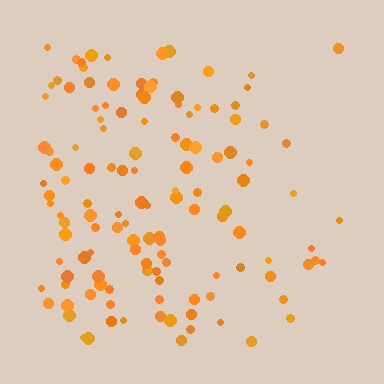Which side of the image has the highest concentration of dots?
The left.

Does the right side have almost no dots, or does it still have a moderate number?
Still a moderate number, just noticeably fewer than the left.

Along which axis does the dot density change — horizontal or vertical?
Horizontal.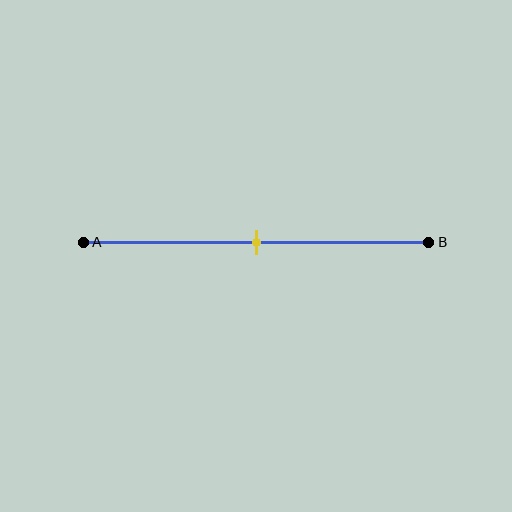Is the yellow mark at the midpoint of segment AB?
Yes, the mark is approximately at the midpoint.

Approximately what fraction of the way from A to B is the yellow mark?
The yellow mark is approximately 50% of the way from A to B.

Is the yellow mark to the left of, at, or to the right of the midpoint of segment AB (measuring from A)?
The yellow mark is approximately at the midpoint of segment AB.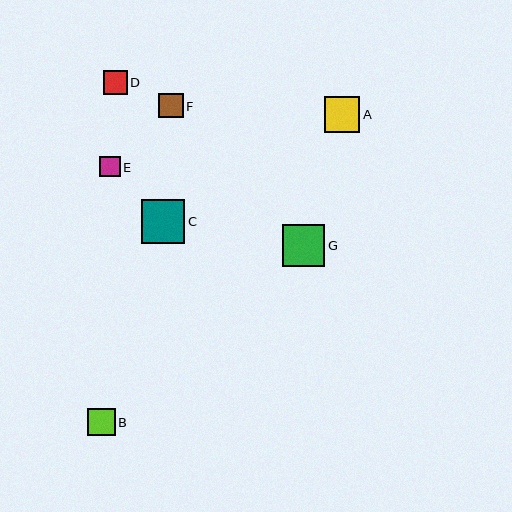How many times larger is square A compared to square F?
Square A is approximately 1.5 times the size of square F.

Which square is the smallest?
Square E is the smallest with a size of approximately 21 pixels.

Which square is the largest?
Square C is the largest with a size of approximately 44 pixels.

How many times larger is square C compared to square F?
Square C is approximately 1.8 times the size of square F.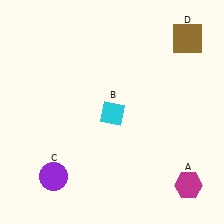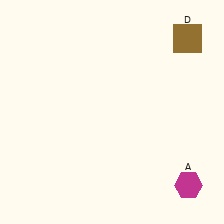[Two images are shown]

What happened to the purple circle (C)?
The purple circle (C) was removed in Image 2. It was in the bottom-left area of Image 1.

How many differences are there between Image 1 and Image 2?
There are 2 differences between the two images.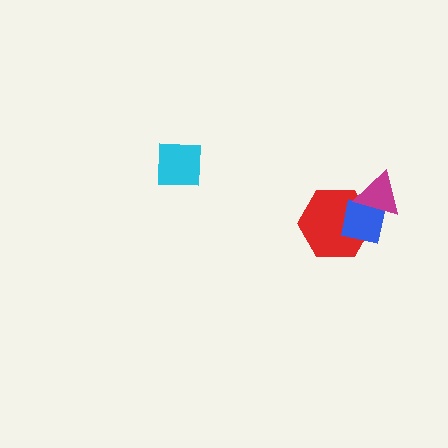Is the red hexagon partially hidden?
Yes, it is partially covered by another shape.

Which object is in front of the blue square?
The magenta triangle is in front of the blue square.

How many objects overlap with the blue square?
2 objects overlap with the blue square.